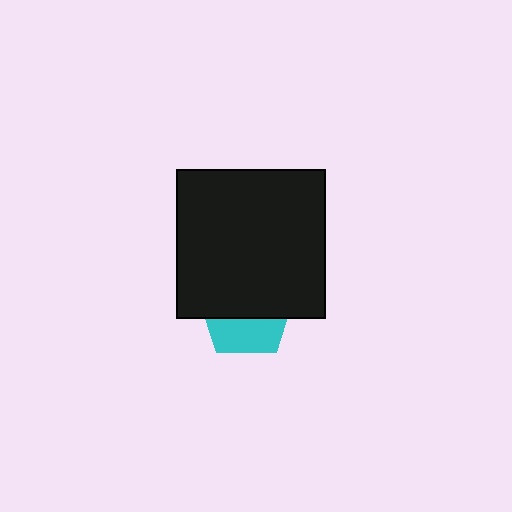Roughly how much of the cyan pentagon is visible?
A small part of it is visible (roughly 38%).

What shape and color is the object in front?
The object in front is a black square.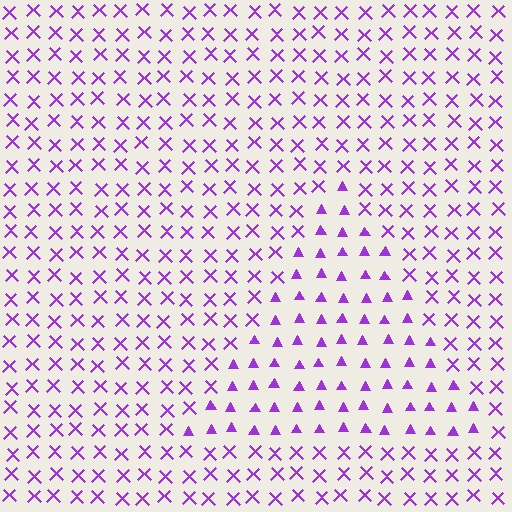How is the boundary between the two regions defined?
The boundary is defined by a change in element shape: triangles inside vs. X marks outside. All elements share the same color and spacing.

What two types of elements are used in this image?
The image uses triangles inside the triangle region and X marks outside it.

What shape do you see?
I see a triangle.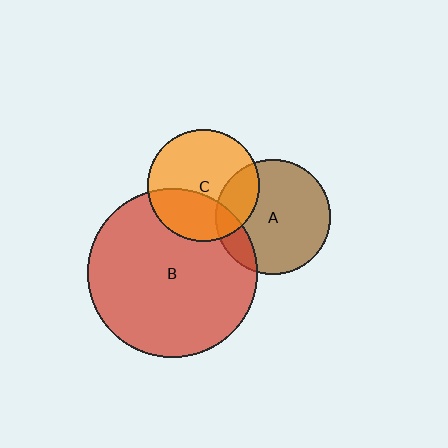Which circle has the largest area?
Circle B (red).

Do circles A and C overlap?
Yes.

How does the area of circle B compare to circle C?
Approximately 2.3 times.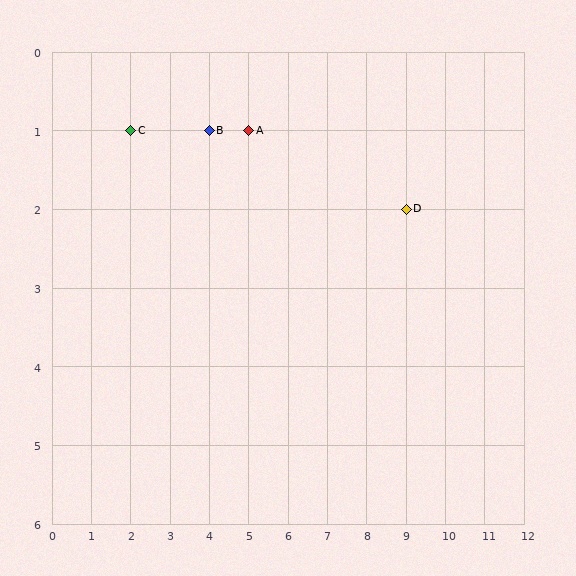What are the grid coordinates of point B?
Point B is at grid coordinates (4, 1).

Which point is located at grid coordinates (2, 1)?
Point C is at (2, 1).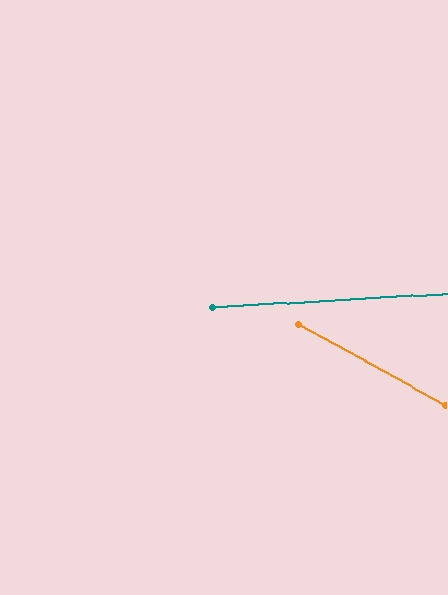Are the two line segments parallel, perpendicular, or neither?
Neither parallel nor perpendicular — they differ by about 32°.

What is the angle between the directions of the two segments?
Approximately 32 degrees.